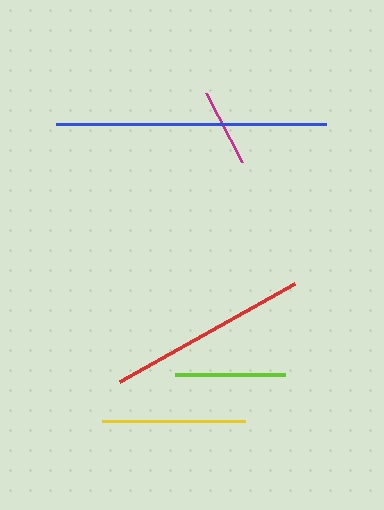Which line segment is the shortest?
The magenta line is the shortest at approximately 78 pixels.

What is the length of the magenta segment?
The magenta segment is approximately 78 pixels long.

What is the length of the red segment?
The red segment is approximately 201 pixels long.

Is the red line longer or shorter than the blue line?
The blue line is longer than the red line.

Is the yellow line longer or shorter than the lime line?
The yellow line is longer than the lime line.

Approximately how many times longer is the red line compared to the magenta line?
The red line is approximately 2.6 times the length of the magenta line.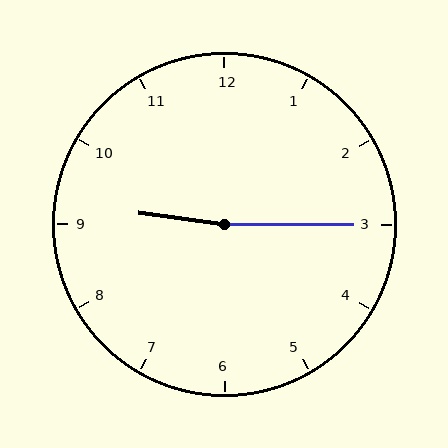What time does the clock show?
9:15.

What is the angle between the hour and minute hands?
Approximately 172 degrees.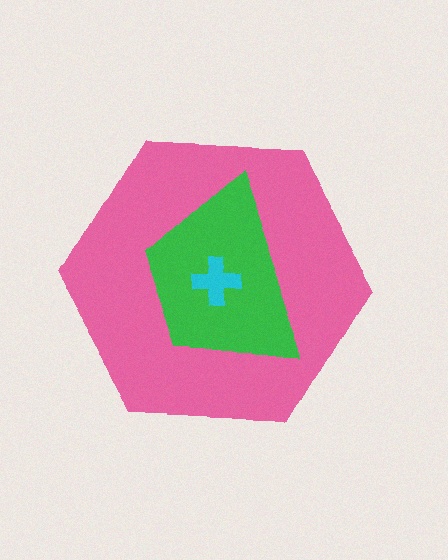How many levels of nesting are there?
3.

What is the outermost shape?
The pink hexagon.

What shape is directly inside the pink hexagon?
The green trapezoid.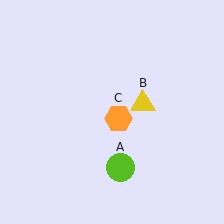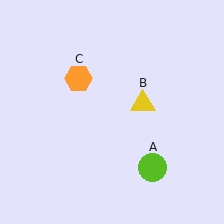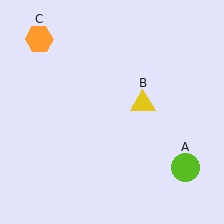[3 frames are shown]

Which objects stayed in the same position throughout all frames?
Yellow triangle (object B) remained stationary.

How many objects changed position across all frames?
2 objects changed position: lime circle (object A), orange hexagon (object C).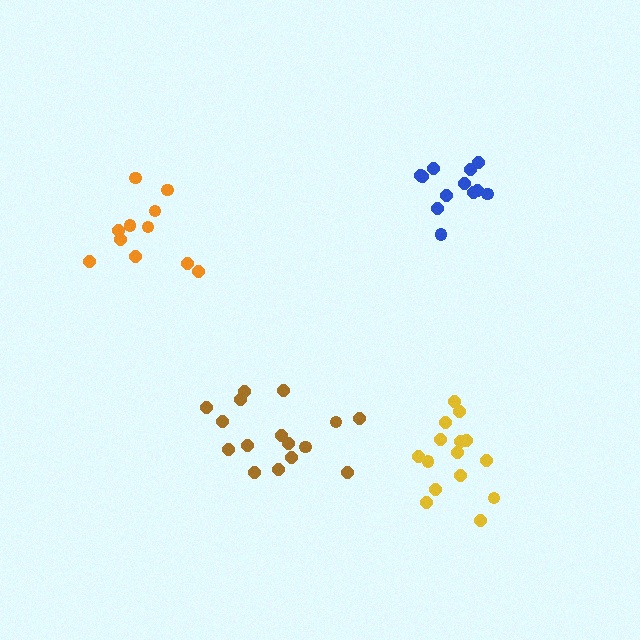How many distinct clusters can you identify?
There are 4 distinct clusters.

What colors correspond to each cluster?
The clusters are colored: orange, brown, blue, yellow.